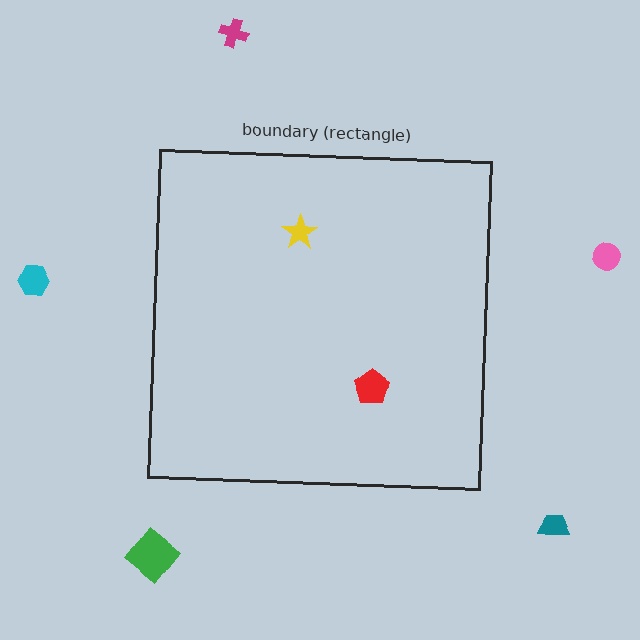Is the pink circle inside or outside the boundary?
Outside.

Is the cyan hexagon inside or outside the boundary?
Outside.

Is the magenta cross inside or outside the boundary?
Outside.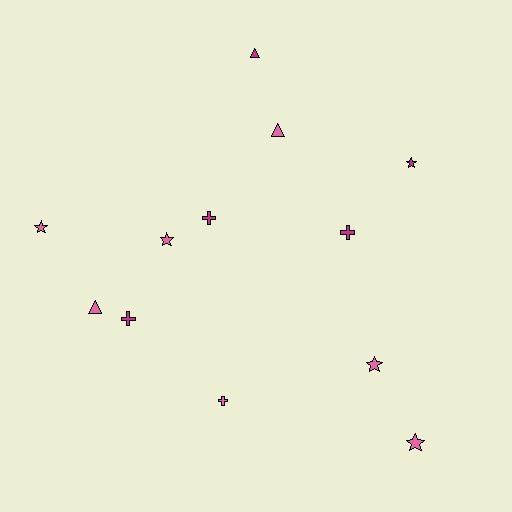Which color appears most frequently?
Pink, with 7 objects.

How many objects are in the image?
There are 12 objects.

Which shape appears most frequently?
Star, with 5 objects.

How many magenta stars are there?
There is 1 magenta star.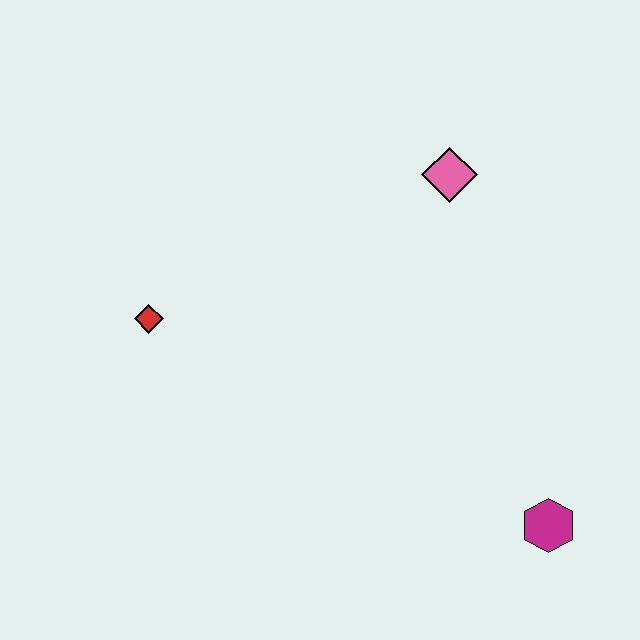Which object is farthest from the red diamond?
The magenta hexagon is farthest from the red diamond.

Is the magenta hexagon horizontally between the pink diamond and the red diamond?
No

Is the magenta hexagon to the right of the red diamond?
Yes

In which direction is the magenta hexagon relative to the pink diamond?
The magenta hexagon is below the pink diamond.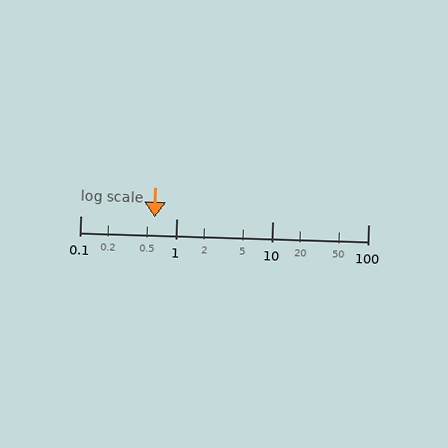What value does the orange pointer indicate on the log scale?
The pointer indicates approximately 0.6.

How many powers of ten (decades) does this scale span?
The scale spans 3 decades, from 0.1 to 100.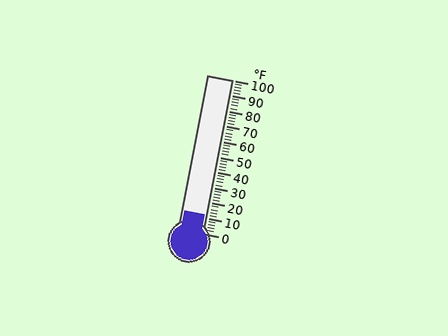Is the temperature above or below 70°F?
The temperature is below 70°F.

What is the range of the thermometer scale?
The thermometer scale ranges from 0°F to 100°F.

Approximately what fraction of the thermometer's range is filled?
The thermometer is filled to approximately 10% of its range.